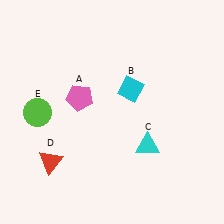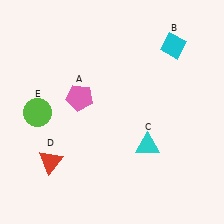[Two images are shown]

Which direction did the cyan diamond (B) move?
The cyan diamond (B) moved up.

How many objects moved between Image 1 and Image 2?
1 object moved between the two images.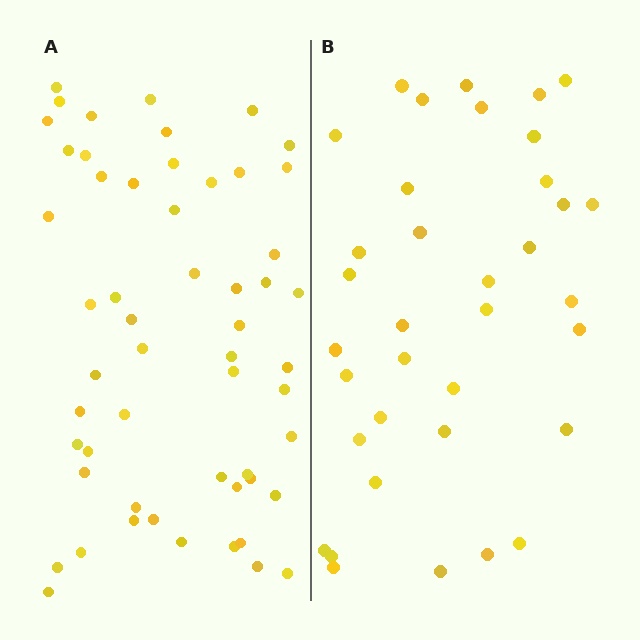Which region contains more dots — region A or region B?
Region A (the left region) has more dots.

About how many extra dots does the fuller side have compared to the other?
Region A has approximately 20 more dots than region B.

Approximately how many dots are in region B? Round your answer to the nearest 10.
About 40 dots. (The exact count is 36, which rounds to 40.)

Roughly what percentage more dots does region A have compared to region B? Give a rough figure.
About 55% more.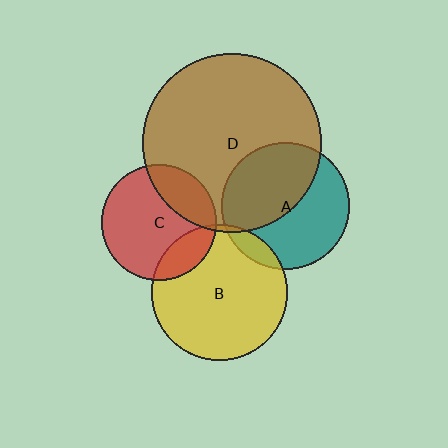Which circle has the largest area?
Circle D (brown).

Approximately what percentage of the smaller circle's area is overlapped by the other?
Approximately 25%.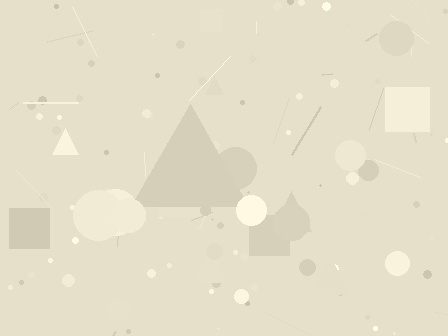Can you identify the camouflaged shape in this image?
The camouflaged shape is a triangle.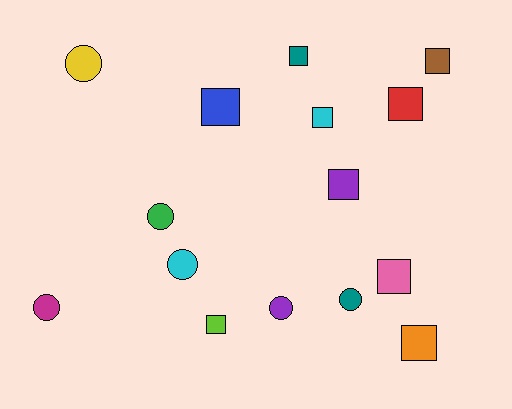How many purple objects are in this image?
There are 2 purple objects.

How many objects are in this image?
There are 15 objects.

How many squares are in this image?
There are 9 squares.